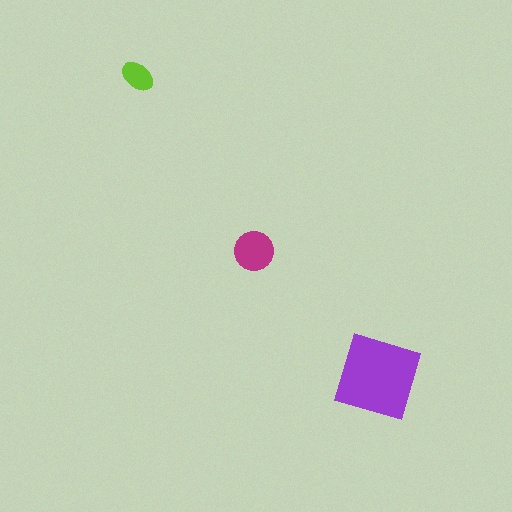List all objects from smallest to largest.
The lime ellipse, the magenta circle, the purple square.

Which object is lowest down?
The purple square is bottommost.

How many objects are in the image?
There are 3 objects in the image.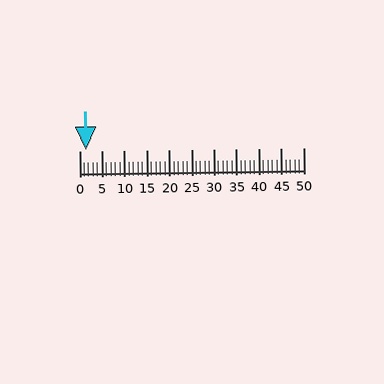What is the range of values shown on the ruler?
The ruler shows values from 0 to 50.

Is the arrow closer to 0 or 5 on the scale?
The arrow is closer to 0.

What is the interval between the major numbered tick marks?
The major tick marks are spaced 5 units apart.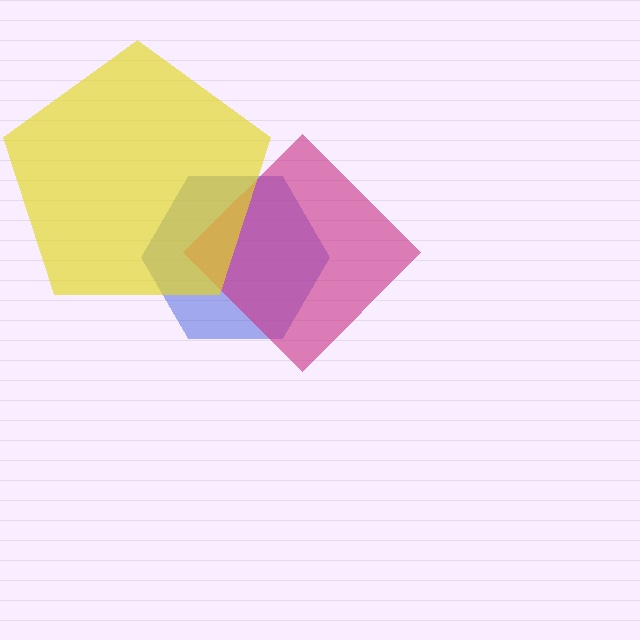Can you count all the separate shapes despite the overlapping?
Yes, there are 3 separate shapes.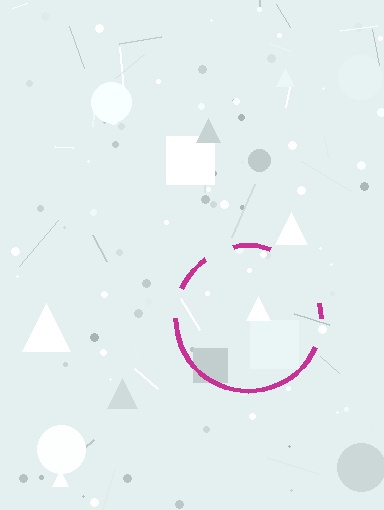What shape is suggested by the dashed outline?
The dashed outline suggests a circle.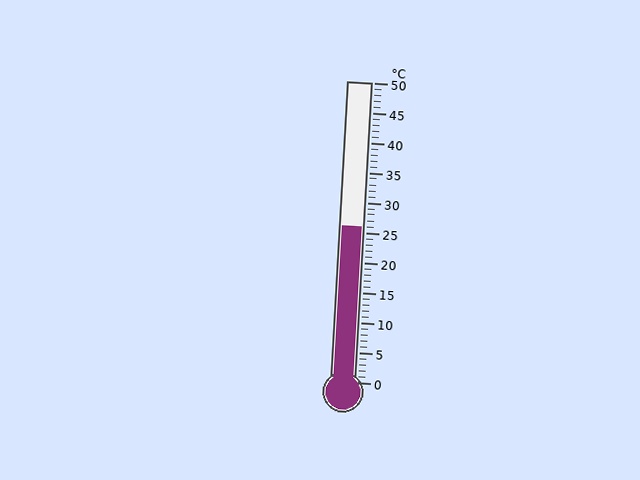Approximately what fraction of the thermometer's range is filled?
The thermometer is filled to approximately 50% of its range.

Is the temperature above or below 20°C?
The temperature is above 20°C.